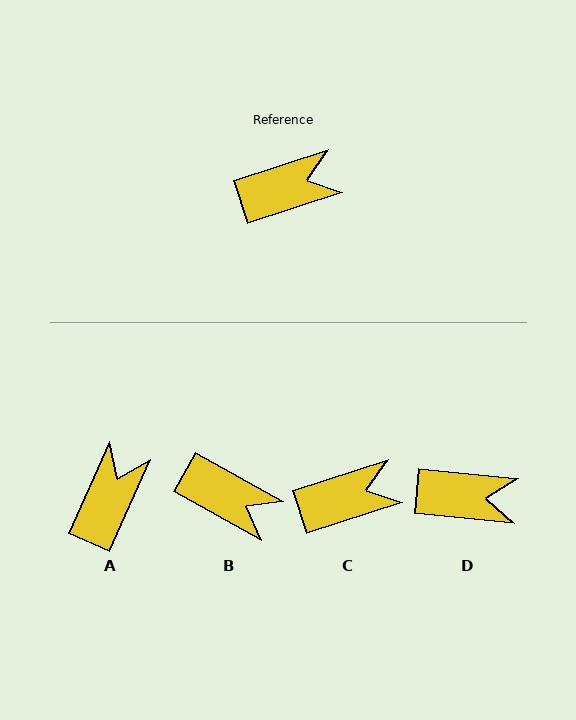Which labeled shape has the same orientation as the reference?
C.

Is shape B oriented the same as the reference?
No, it is off by about 48 degrees.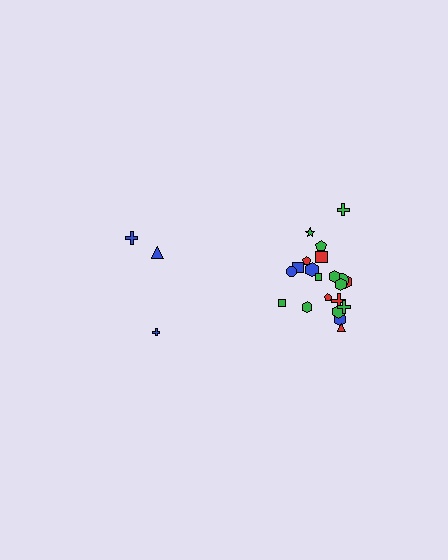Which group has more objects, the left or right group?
The right group.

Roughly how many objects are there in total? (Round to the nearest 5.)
Roughly 25 objects in total.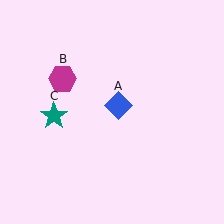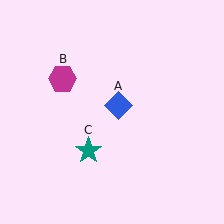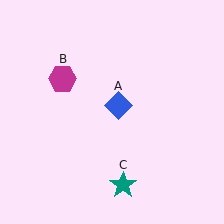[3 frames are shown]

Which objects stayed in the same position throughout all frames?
Blue diamond (object A) and magenta hexagon (object B) remained stationary.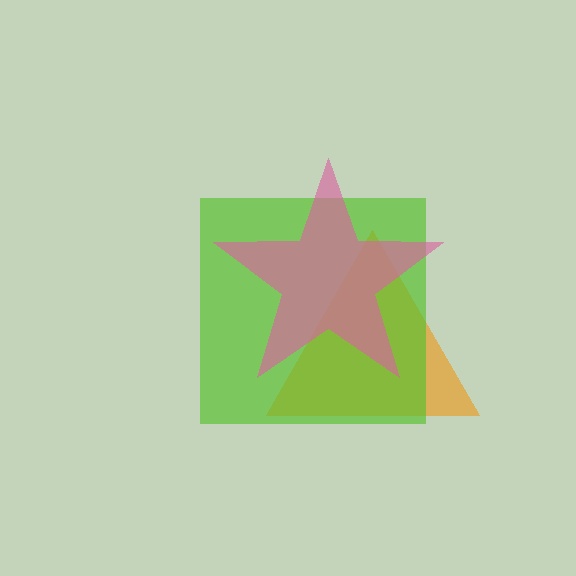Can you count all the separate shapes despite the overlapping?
Yes, there are 3 separate shapes.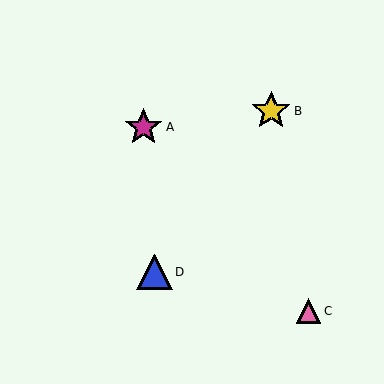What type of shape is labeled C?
Shape C is a pink triangle.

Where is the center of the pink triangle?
The center of the pink triangle is at (308, 311).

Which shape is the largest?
The yellow star (labeled B) is the largest.